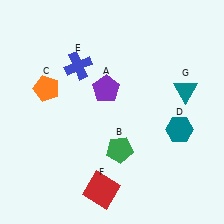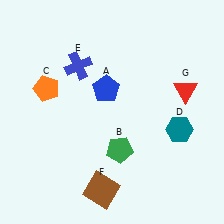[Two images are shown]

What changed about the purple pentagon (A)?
In Image 1, A is purple. In Image 2, it changed to blue.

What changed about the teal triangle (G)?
In Image 1, G is teal. In Image 2, it changed to red.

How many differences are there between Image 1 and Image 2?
There are 3 differences between the two images.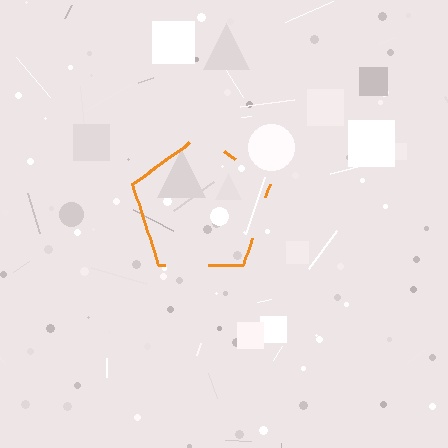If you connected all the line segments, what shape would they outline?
They would outline a pentagon.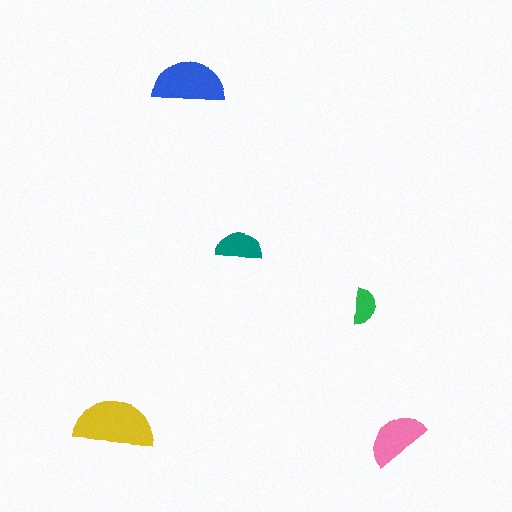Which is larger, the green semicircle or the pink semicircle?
The pink one.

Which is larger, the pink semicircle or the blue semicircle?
The blue one.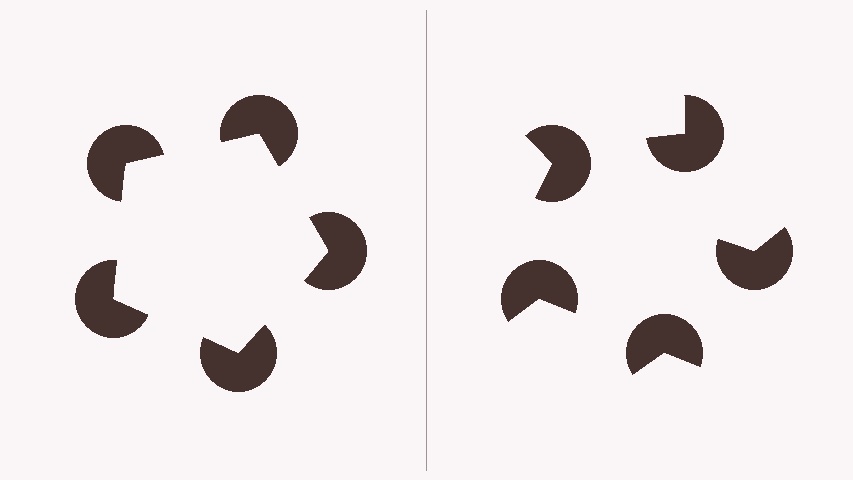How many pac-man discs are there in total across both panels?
10 — 5 on each side.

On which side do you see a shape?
An illusory pentagon appears on the left side. On the right side the wedge cuts are rotated, so no coherent shape forms.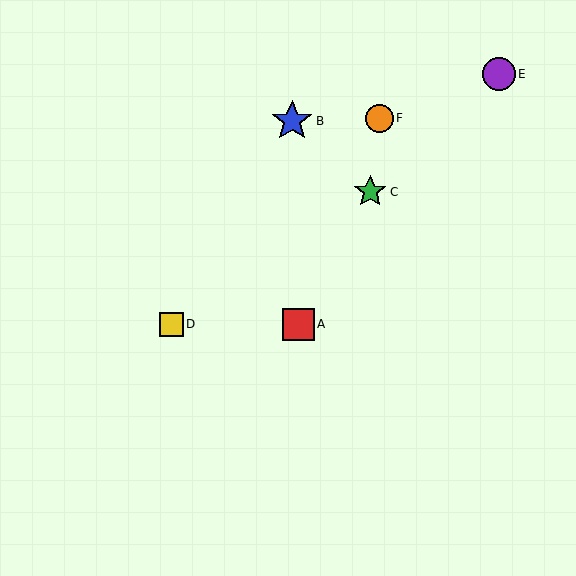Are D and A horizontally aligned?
Yes, both are at y≈324.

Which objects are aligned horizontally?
Objects A, D are aligned horizontally.